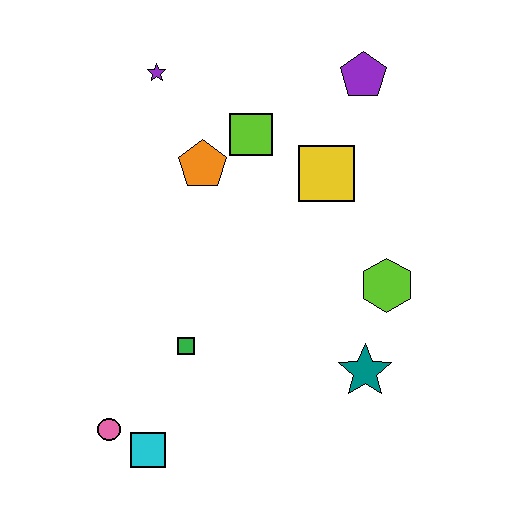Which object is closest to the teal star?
The lime hexagon is closest to the teal star.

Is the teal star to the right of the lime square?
Yes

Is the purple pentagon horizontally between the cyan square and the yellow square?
No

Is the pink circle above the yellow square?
No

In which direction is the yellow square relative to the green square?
The yellow square is above the green square.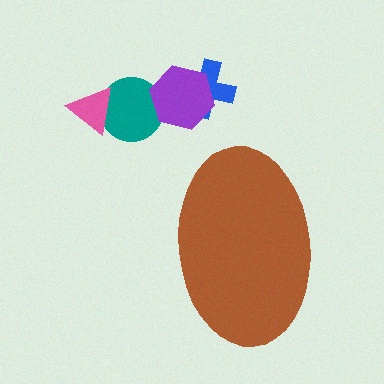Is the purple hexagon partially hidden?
No, the purple hexagon is fully visible.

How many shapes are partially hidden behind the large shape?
0 shapes are partially hidden.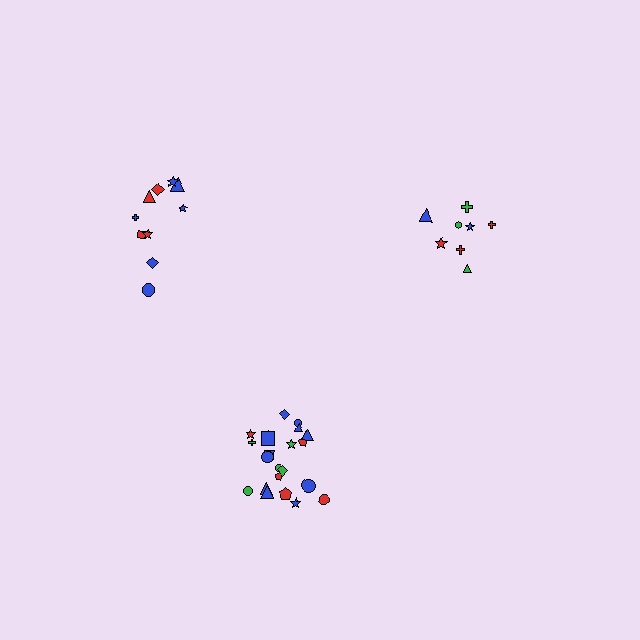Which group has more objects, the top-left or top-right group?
The top-left group.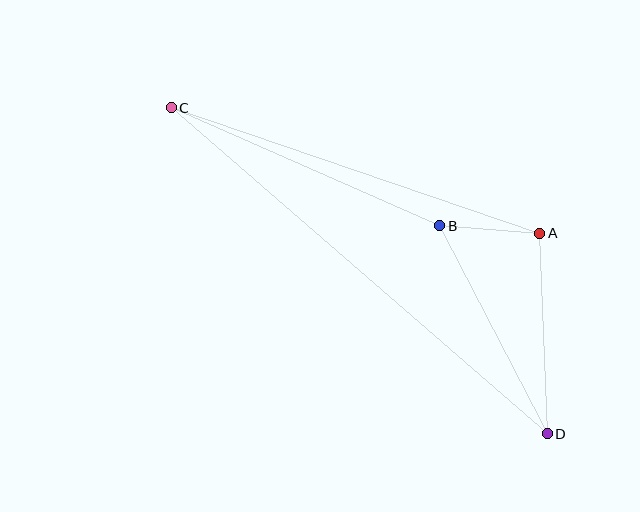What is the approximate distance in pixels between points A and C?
The distance between A and C is approximately 389 pixels.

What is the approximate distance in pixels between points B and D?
The distance between B and D is approximately 234 pixels.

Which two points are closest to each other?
Points A and B are closest to each other.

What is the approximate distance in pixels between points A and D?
The distance between A and D is approximately 200 pixels.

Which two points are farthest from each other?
Points C and D are farthest from each other.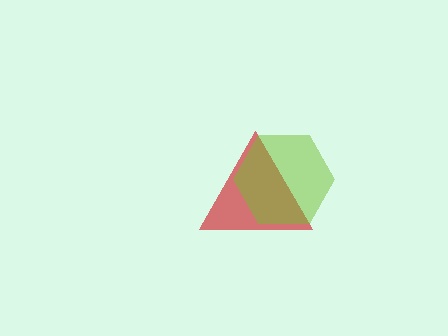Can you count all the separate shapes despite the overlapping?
Yes, there are 2 separate shapes.